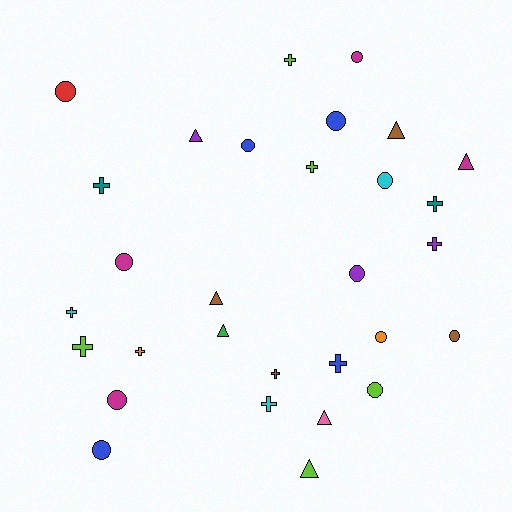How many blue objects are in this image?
There are 4 blue objects.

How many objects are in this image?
There are 30 objects.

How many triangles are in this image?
There are 7 triangles.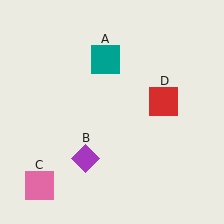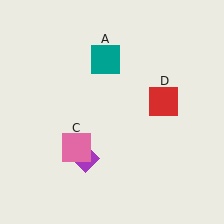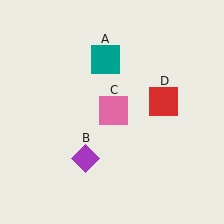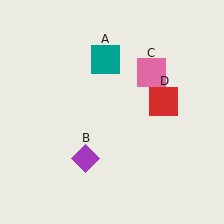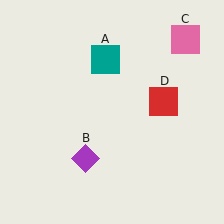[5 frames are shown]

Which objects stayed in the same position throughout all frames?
Teal square (object A) and purple diamond (object B) and red square (object D) remained stationary.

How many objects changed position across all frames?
1 object changed position: pink square (object C).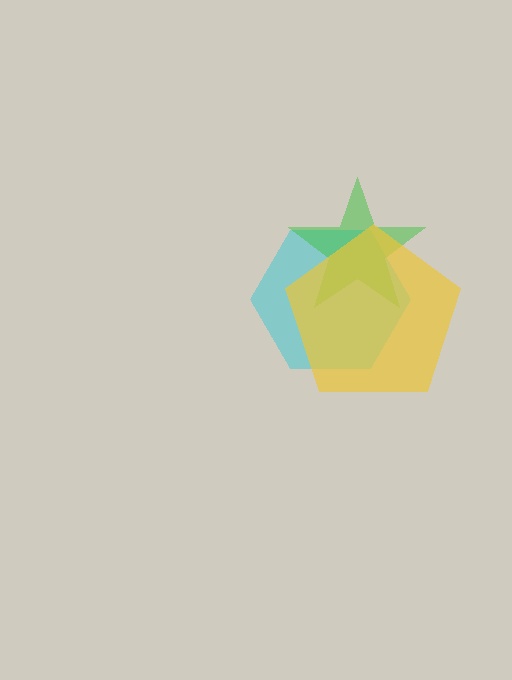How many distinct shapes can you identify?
There are 3 distinct shapes: a cyan hexagon, a green star, a yellow pentagon.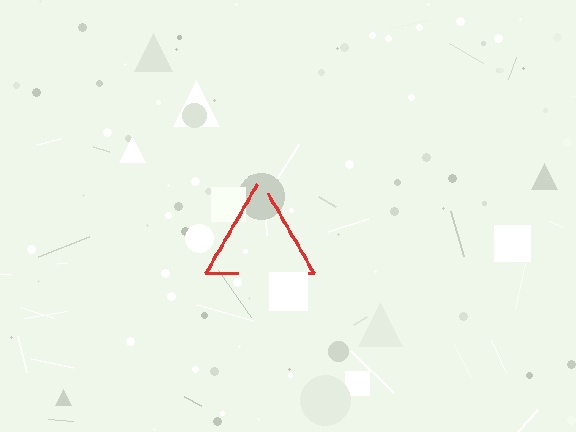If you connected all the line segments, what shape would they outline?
They would outline a triangle.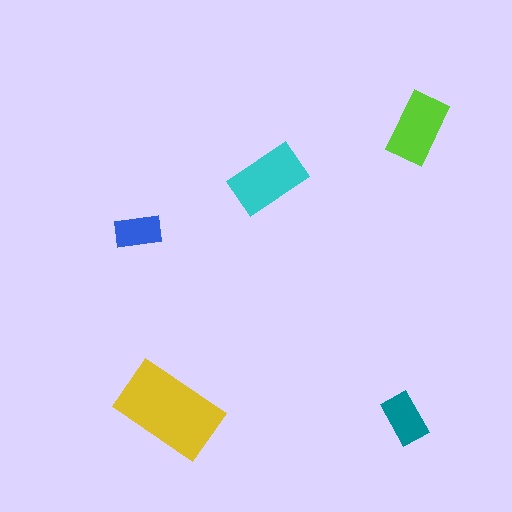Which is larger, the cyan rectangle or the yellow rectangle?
The yellow one.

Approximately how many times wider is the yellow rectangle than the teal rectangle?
About 2 times wider.